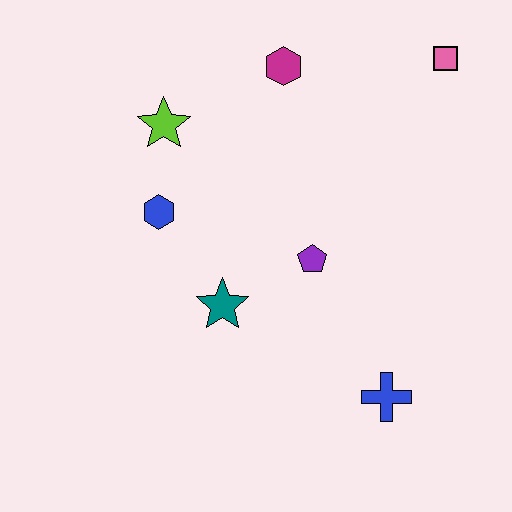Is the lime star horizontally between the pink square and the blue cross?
No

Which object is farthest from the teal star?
The pink square is farthest from the teal star.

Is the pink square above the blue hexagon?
Yes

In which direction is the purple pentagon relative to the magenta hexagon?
The purple pentagon is below the magenta hexagon.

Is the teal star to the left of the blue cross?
Yes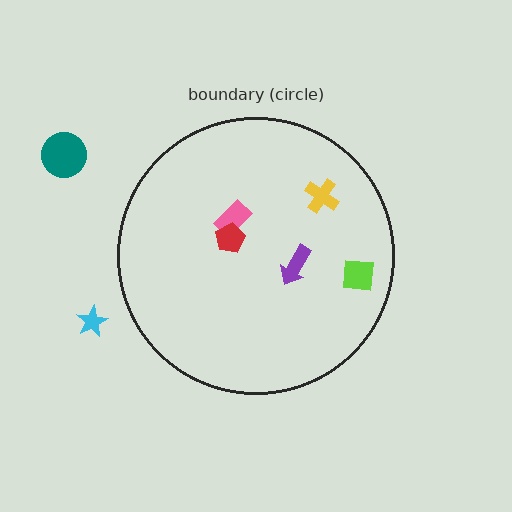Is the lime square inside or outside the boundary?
Inside.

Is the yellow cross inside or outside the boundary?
Inside.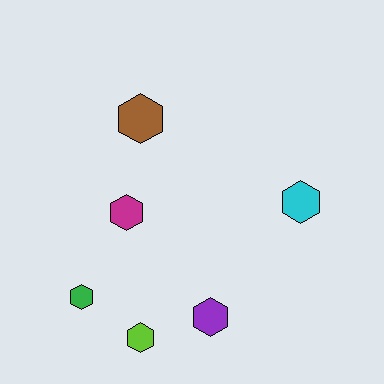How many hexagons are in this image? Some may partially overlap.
There are 6 hexagons.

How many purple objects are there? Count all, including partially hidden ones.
There is 1 purple object.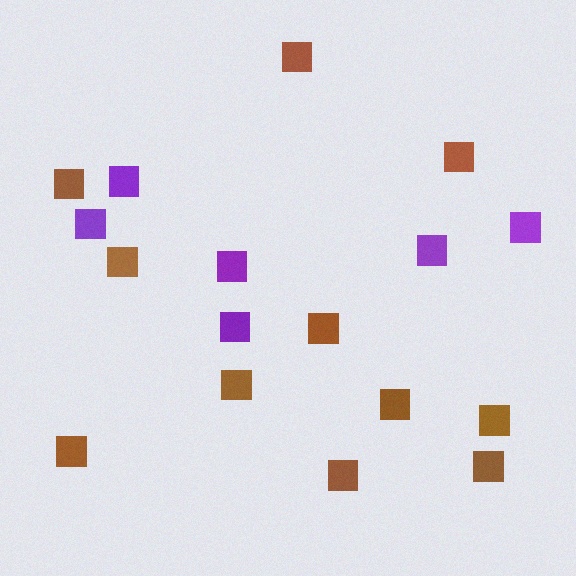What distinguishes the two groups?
There are 2 groups: one group of purple squares (6) and one group of brown squares (11).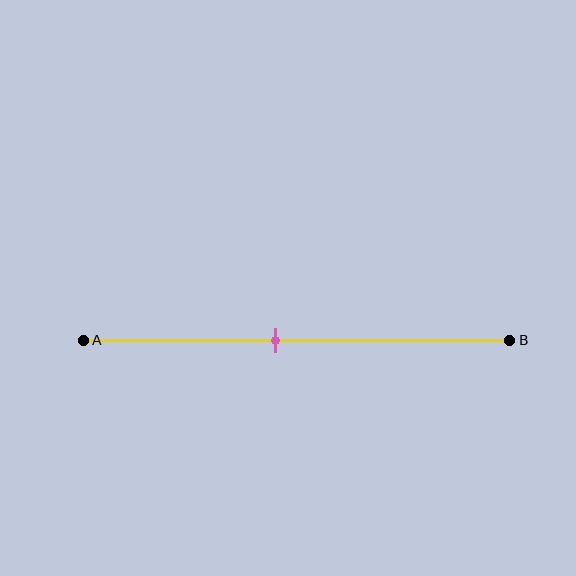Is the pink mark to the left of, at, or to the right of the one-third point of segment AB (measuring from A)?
The pink mark is to the right of the one-third point of segment AB.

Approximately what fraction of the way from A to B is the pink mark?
The pink mark is approximately 45% of the way from A to B.